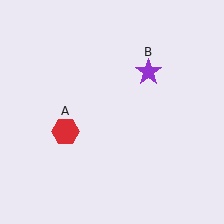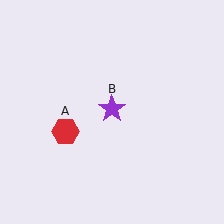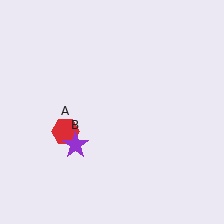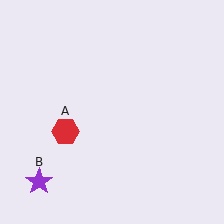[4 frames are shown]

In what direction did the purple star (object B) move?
The purple star (object B) moved down and to the left.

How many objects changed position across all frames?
1 object changed position: purple star (object B).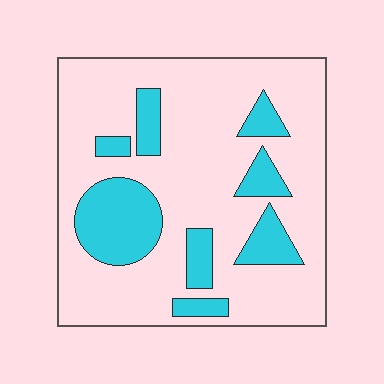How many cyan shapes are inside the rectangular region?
8.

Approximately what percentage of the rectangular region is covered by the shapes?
Approximately 25%.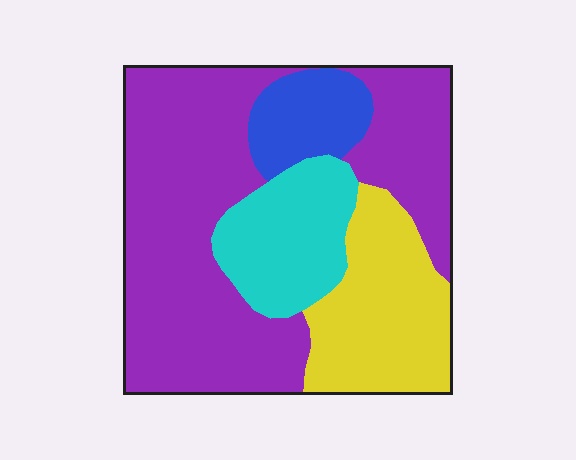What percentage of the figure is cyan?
Cyan covers around 15% of the figure.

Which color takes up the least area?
Blue, at roughly 10%.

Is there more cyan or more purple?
Purple.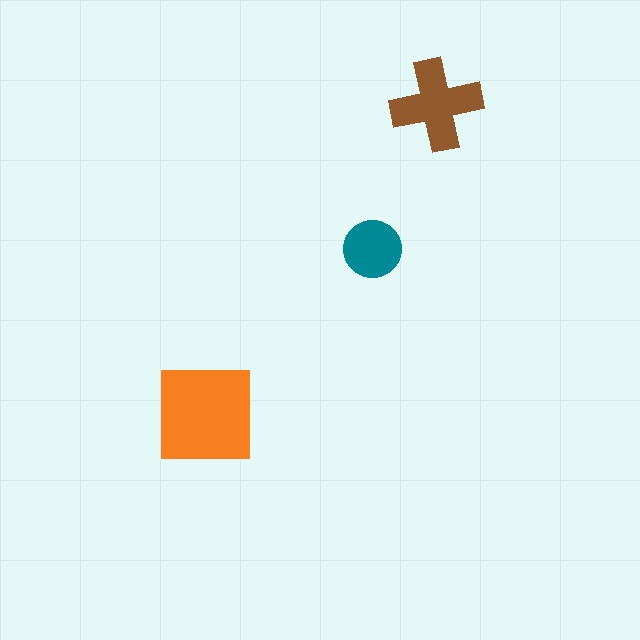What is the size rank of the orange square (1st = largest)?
1st.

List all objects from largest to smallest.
The orange square, the brown cross, the teal circle.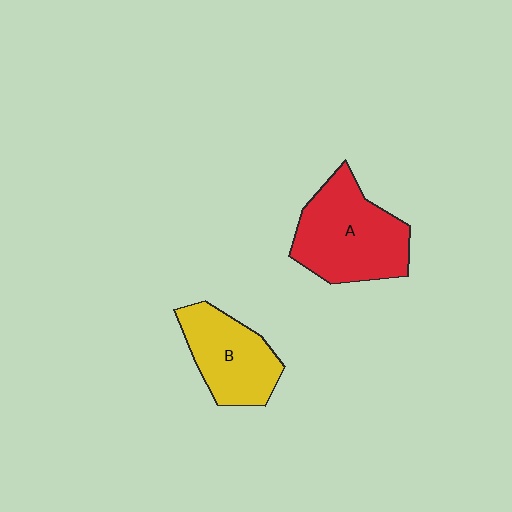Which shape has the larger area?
Shape A (red).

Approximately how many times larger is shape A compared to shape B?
Approximately 1.3 times.